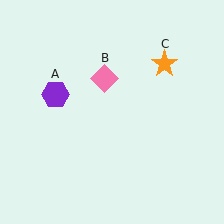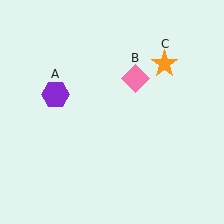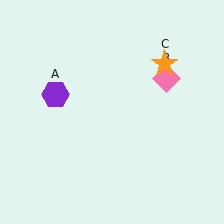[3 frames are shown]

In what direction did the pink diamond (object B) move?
The pink diamond (object B) moved right.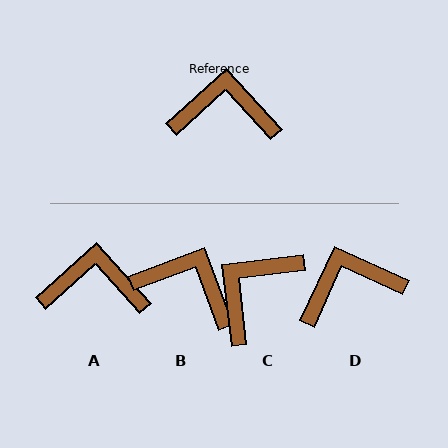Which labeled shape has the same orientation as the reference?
A.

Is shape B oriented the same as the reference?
No, it is off by about 22 degrees.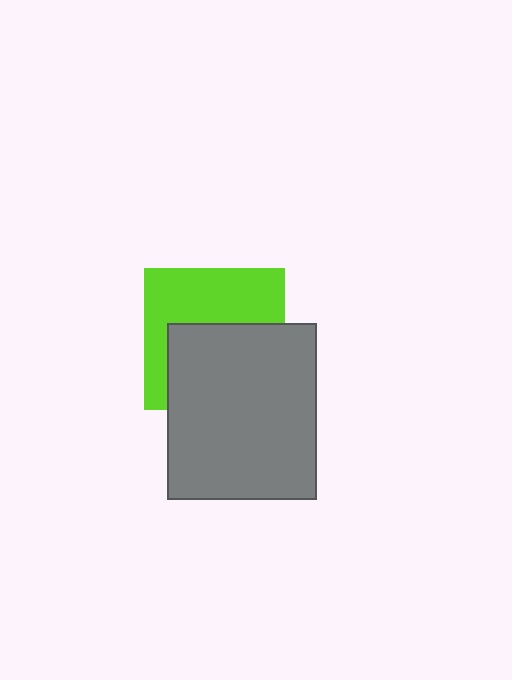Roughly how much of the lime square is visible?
About half of it is visible (roughly 50%).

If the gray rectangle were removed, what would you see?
You would see the complete lime square.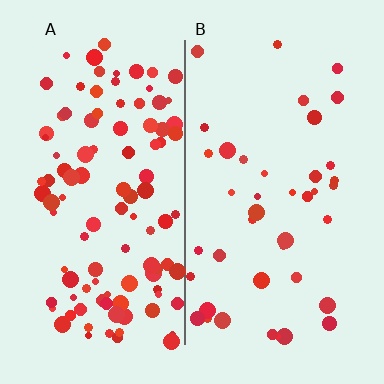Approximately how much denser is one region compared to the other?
Approximately 2.6× — region A over region B.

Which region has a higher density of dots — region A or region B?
A (the left).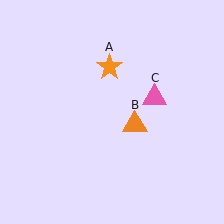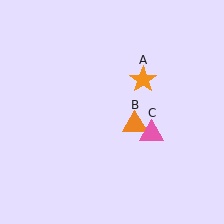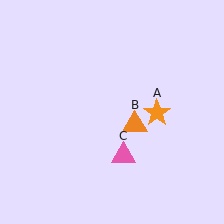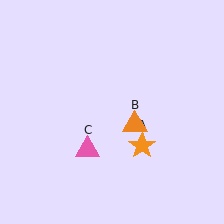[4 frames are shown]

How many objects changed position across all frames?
2 objects changed position: orange star (object A), pink triangle (object C).